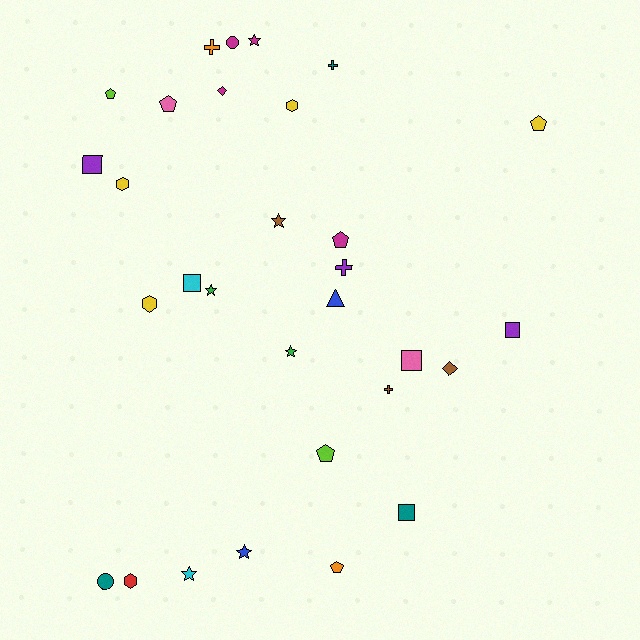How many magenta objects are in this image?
There are 4 magenta objects.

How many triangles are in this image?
There is 1 triangle.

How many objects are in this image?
There are 30 objects.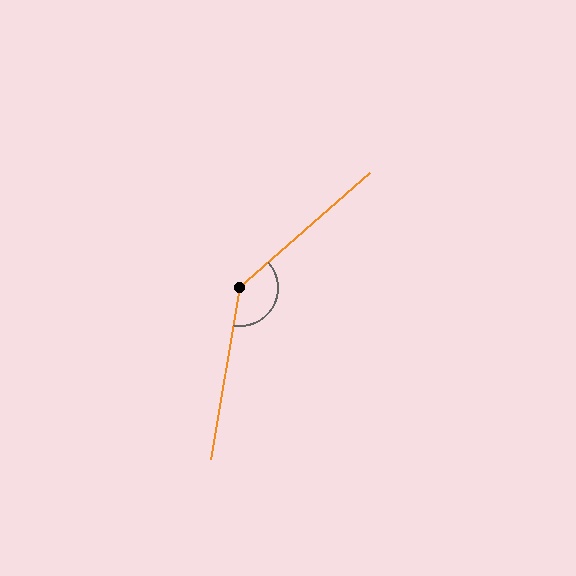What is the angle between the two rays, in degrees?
Approximately 141 degrees.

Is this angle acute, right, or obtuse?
It is obtuse.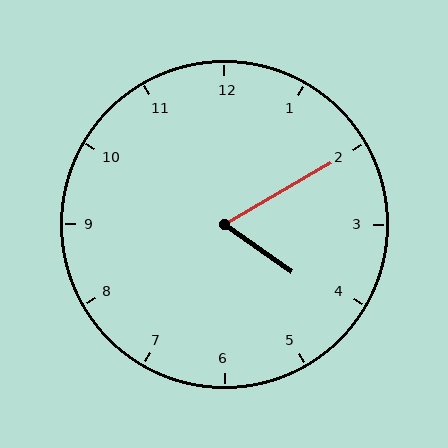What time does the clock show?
4:10.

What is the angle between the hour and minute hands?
Approximately 65 degrees.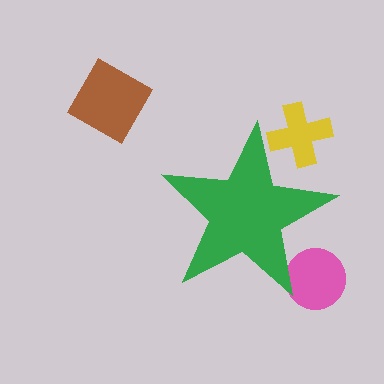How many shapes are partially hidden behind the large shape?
2 shapes are partially hidden.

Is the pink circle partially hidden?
Yes, the pink circle is partially hidden behind the green star.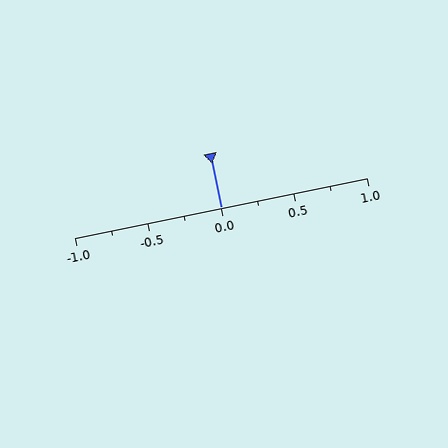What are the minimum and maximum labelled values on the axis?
The axis runs from -1.0 to 1.0.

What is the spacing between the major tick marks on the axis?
The major ticks are spaced 0.5 apart.